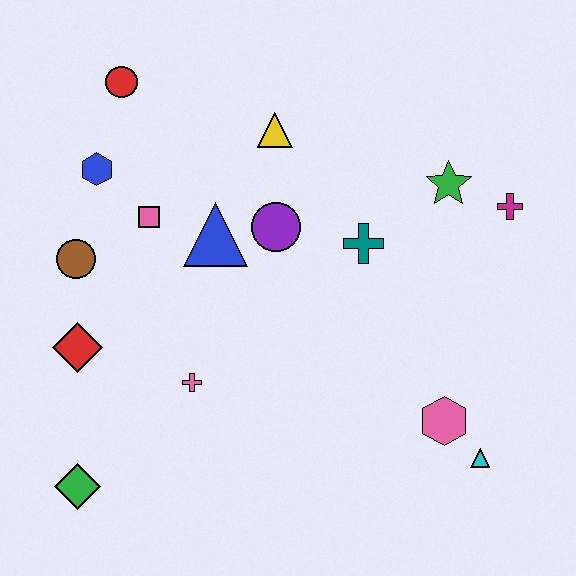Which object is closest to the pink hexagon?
The cyan triangle is closest to the pink hexagon.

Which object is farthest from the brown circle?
The cyan triangle is farthest from the brown circle.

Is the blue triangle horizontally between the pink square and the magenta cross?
Yes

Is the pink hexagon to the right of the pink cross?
Yes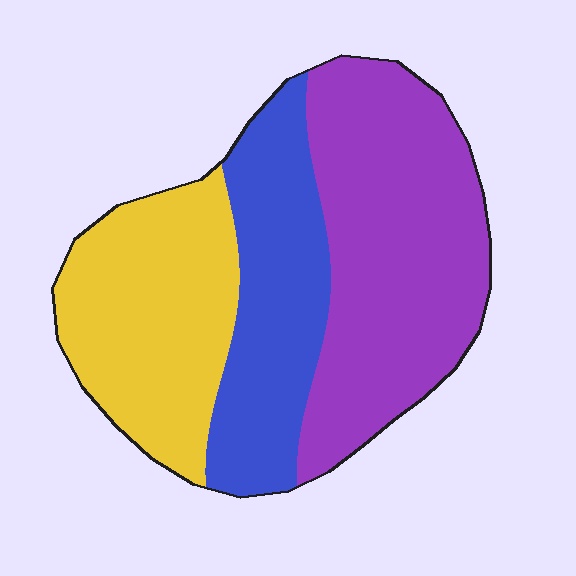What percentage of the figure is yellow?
Yellow takes up about one third (1/3) of the figure.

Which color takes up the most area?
Purple, at roughly 45%.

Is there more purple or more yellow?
Purple.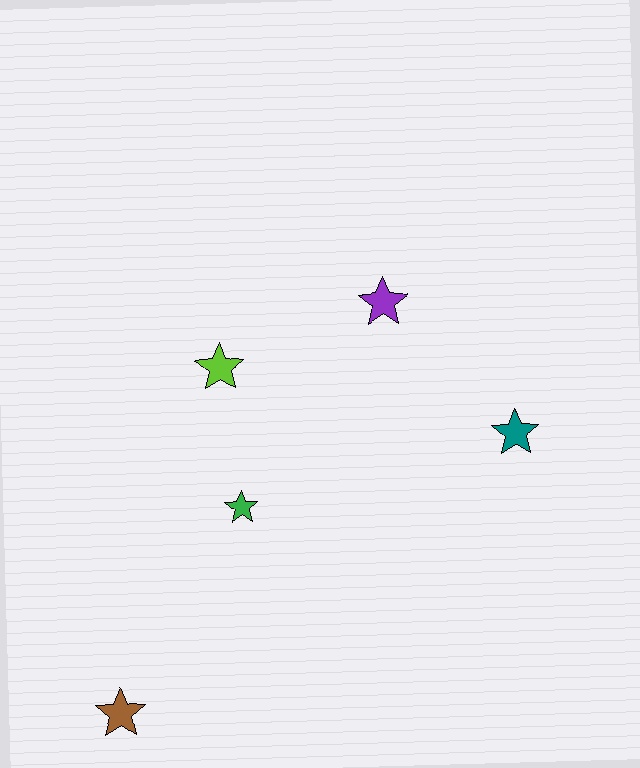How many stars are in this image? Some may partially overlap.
There are 5 stars.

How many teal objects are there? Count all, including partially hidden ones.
There is 1 teal object.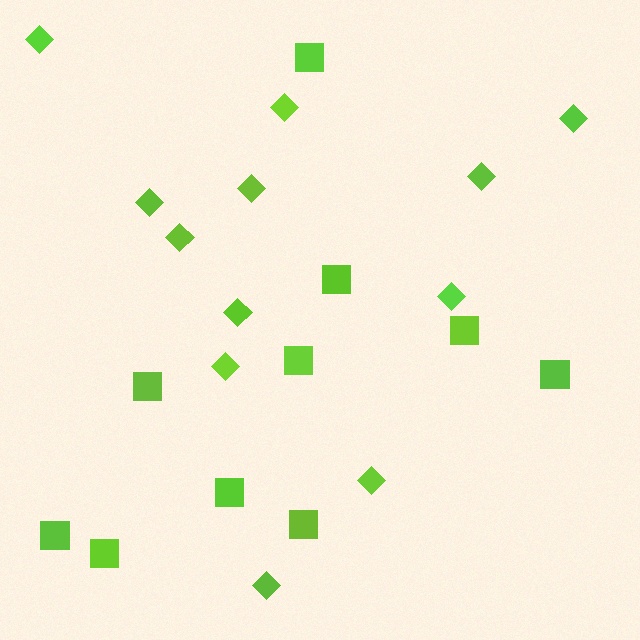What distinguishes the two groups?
There are 2 groups: one group of squares (10) and one group of diamonds (12).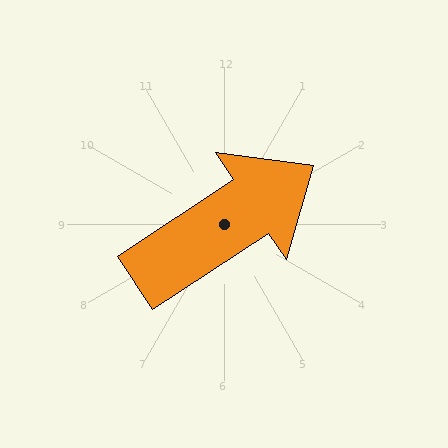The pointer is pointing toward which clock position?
Roughly 2 o'clock.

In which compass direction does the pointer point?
Northeast.